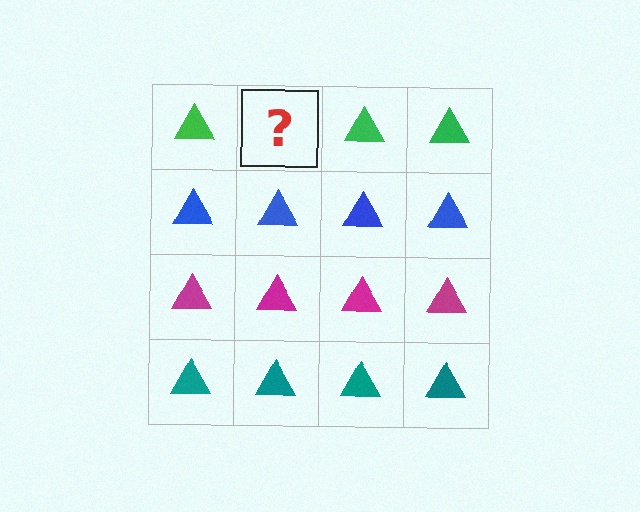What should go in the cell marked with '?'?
The missing cell should contain a green triangle.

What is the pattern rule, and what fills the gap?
The rule is that each row has a consistent color. The gap should be filled with a green triangle.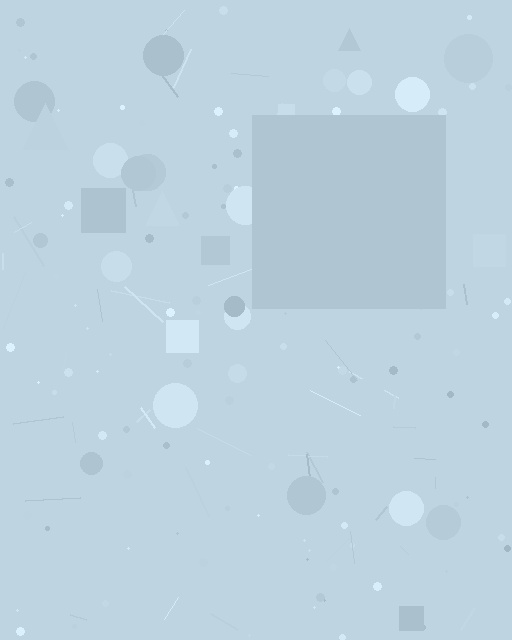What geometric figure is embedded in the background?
A square is embedded in the background.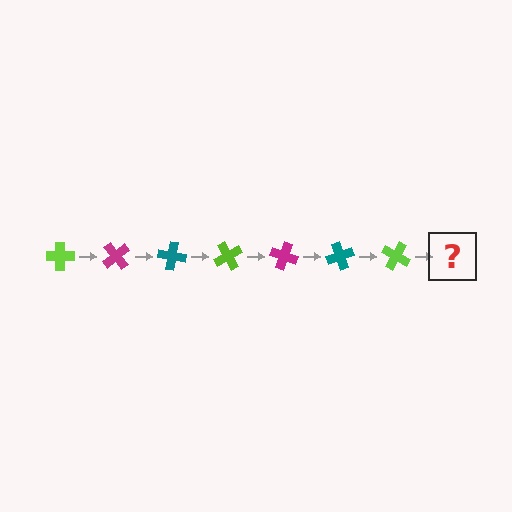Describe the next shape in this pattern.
It should be a magenta cross, rotated 350 degrees from the start.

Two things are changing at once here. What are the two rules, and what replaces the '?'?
The two rules are that it rotates 50 degrees each step and the color cycles through lime, magenta, and teal. The '?' should be a magenta cross, rotated 350 degrees from the start.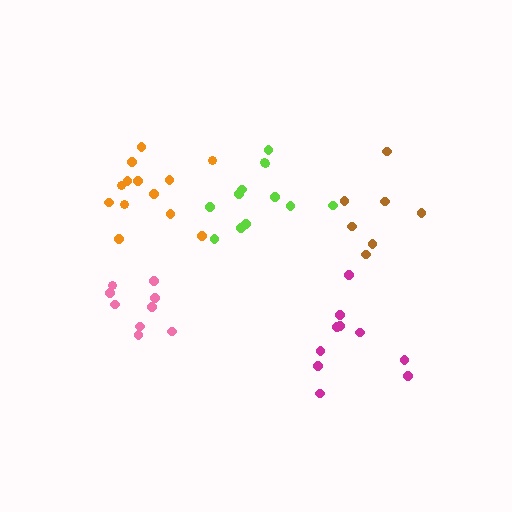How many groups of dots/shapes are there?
There are 5 groups.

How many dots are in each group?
Group 1: 12 dots, Group 2: 10 dots, Group 3: 7 dots, Group 4: 13 dots, Group 5: 9 dots (51 total).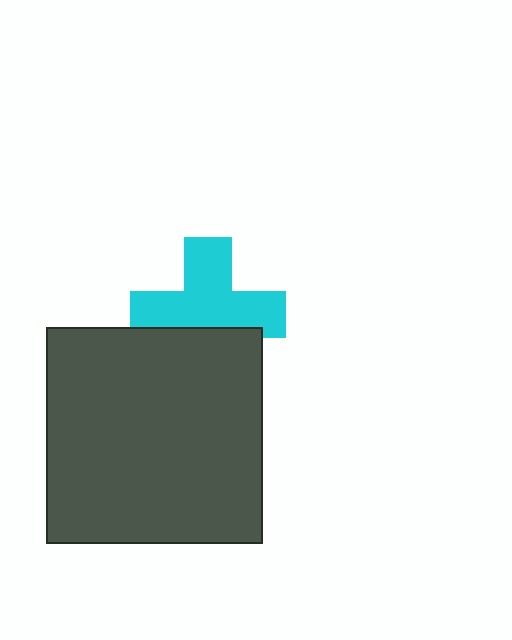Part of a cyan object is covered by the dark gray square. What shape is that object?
It is a cross.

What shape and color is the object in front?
The object in front is a dark gray square.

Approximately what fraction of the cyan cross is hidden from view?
Roughly 32% of the cyan cross is hidden behind the dark gray square.